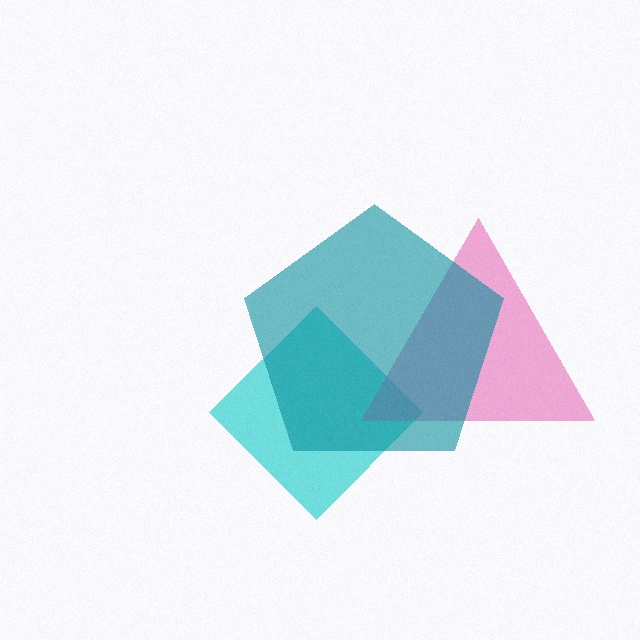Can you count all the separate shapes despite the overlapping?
Yes, there are 3 separate shapes.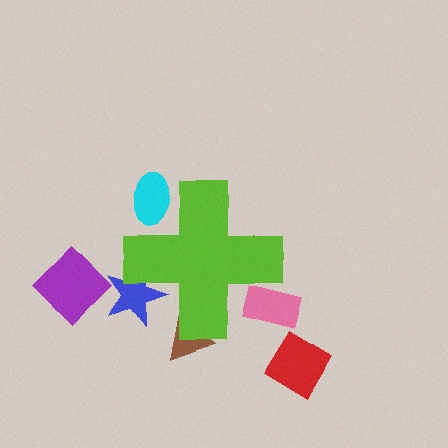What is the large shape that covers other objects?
A lime cross.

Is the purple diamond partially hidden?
No, the purple diamond is fully visible.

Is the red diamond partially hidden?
No, the red diamond is fully visible.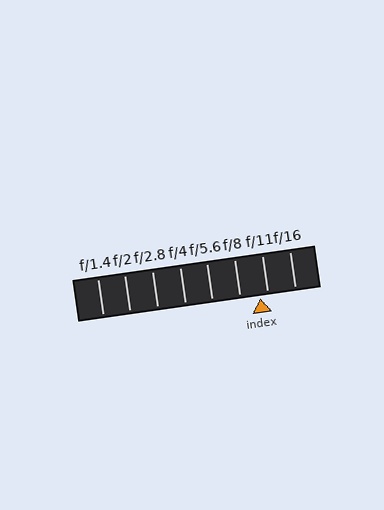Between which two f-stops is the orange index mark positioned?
The index mark is between f/8 and f/11.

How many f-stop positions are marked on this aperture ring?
There are 8 f-stop positions marked.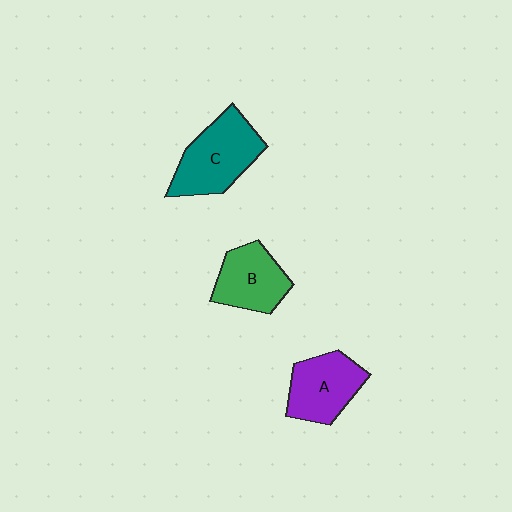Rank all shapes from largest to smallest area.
From largest to smallest: C (teal), A (purple), B (green).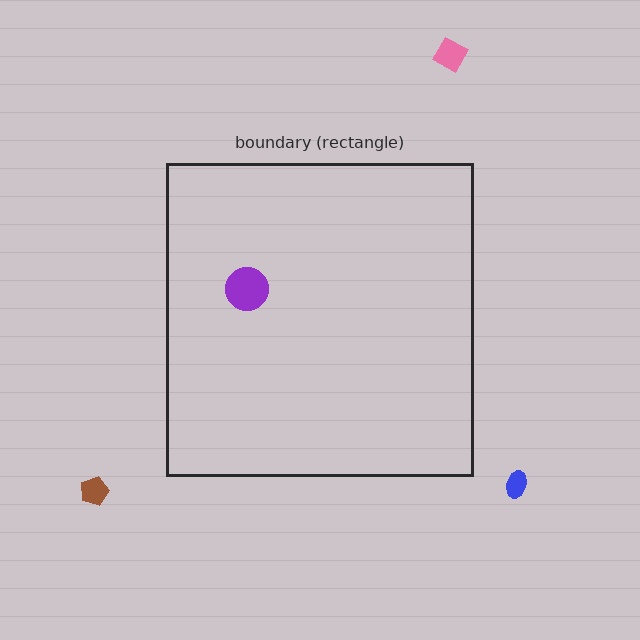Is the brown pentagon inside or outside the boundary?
Outside.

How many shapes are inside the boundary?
1 inside, 3 outside.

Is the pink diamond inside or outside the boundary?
Outside.